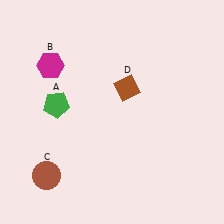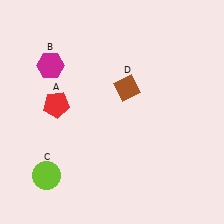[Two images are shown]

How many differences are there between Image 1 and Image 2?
There are 2 differences between the two images.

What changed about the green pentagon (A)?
In Image 1, A is green. In Image 2, it changed to red.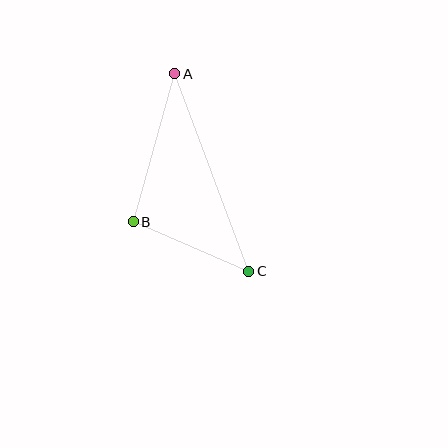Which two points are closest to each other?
Points B and C are closest to each other.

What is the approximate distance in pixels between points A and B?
The distance between A and B is approximately 154 pixels.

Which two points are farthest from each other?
Points A and C are farthest from each other.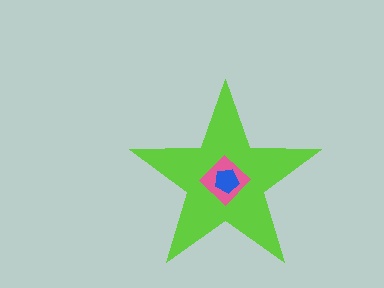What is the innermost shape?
The blue pentagon.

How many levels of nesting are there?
3.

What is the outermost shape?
The lime star.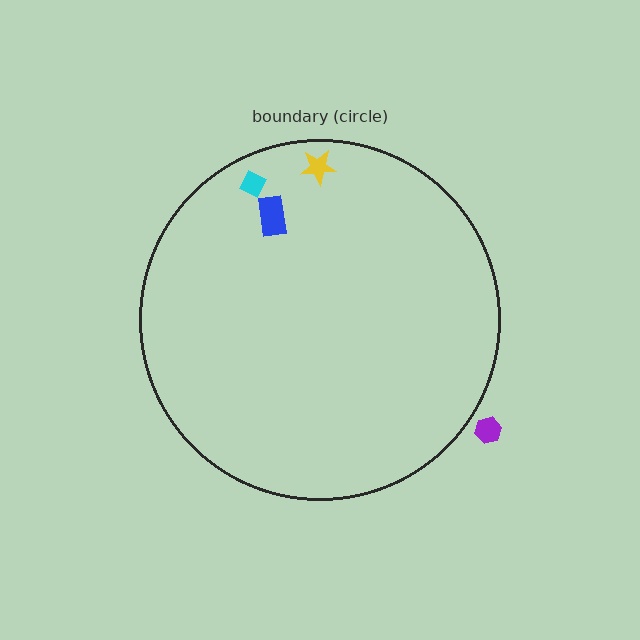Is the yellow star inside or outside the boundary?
Inside.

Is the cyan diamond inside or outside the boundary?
Inside.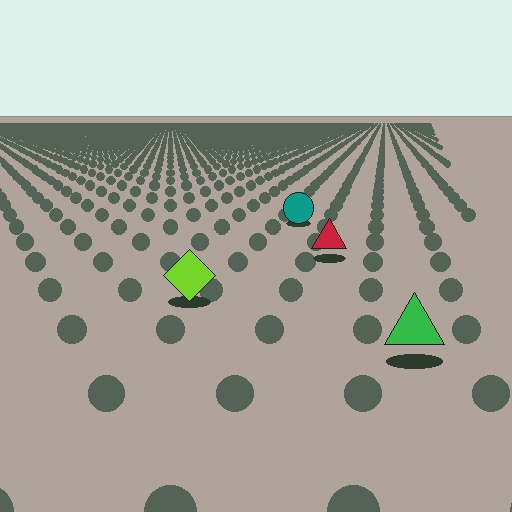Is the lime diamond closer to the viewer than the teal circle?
Yes. The lime diamond is closer — you can tell from the texture gradient: the ground texture is coarser near it.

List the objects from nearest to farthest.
From nearest to farthest: the green triangle, the lime diamond, the red triangle, the teal circle.